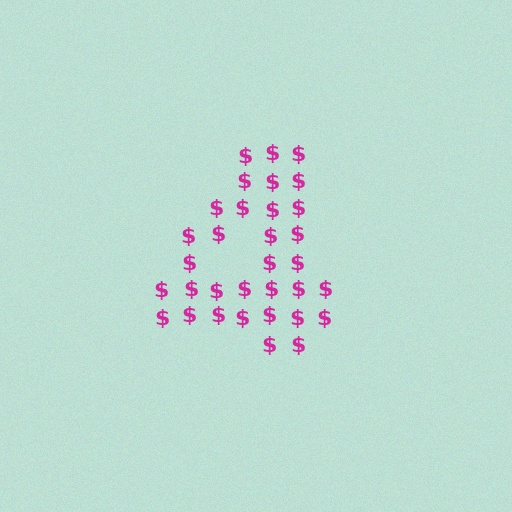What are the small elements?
The small elements are dollar signs.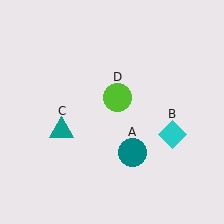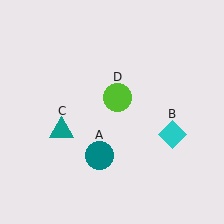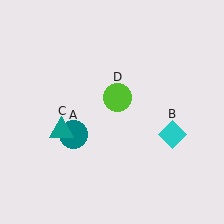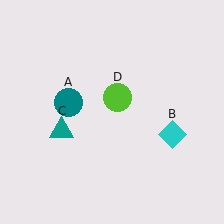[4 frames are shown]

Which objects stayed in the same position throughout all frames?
Cyan diamond (object B) and teal triangle (object C) and lime circle (object D) remained stationary.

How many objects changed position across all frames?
1 object changed position: teal circle (object A).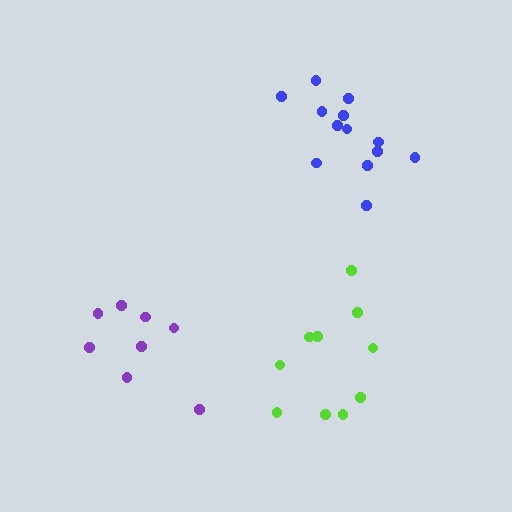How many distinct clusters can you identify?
There are 3 distinct clusters.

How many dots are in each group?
Group 1: 8 dots, Group 2: 13 dots, Group 3: 10 dots (31 total).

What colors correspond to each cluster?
The clusters are colored: purple, blue, lime.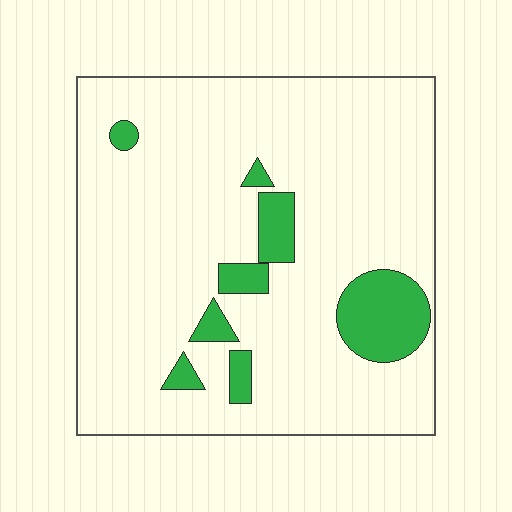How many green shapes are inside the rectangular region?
8.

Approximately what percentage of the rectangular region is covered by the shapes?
Approximately 10%.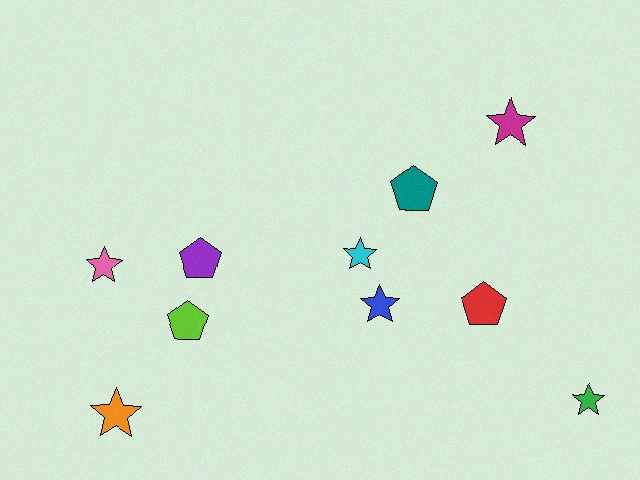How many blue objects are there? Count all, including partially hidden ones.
There is 1 blue object.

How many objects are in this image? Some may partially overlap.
There are 10 objects.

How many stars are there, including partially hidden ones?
There are 6 stars.